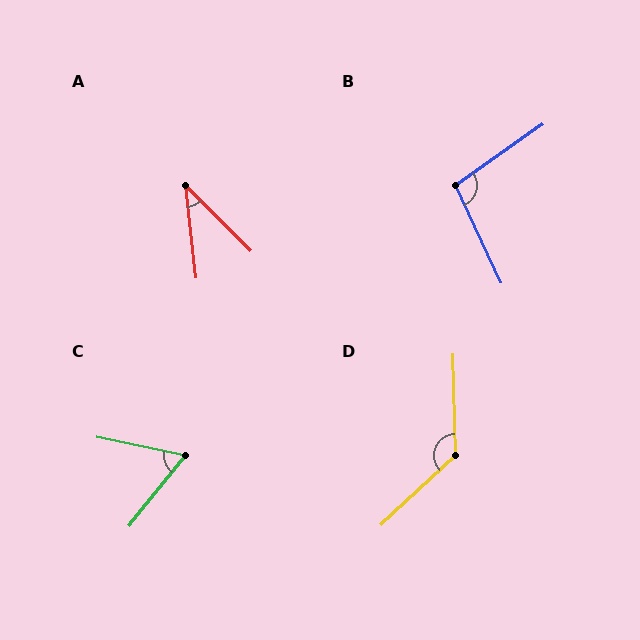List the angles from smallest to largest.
A (38°), C (63°), B (100°), D (132°).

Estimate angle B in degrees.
Approximately 100 degrees.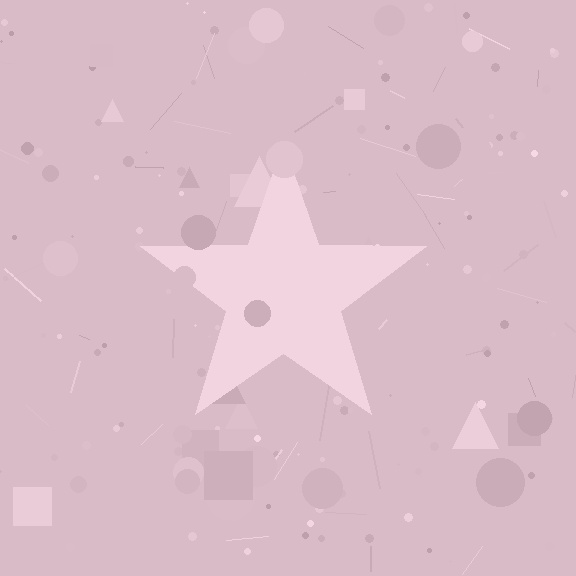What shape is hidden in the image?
A star is hidden in the image.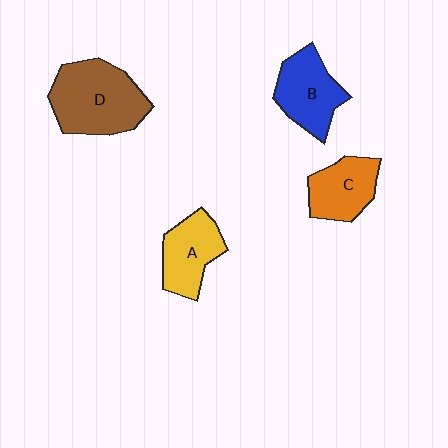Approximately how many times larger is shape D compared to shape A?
Approximately 1.6 times.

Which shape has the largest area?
Shape D (brown).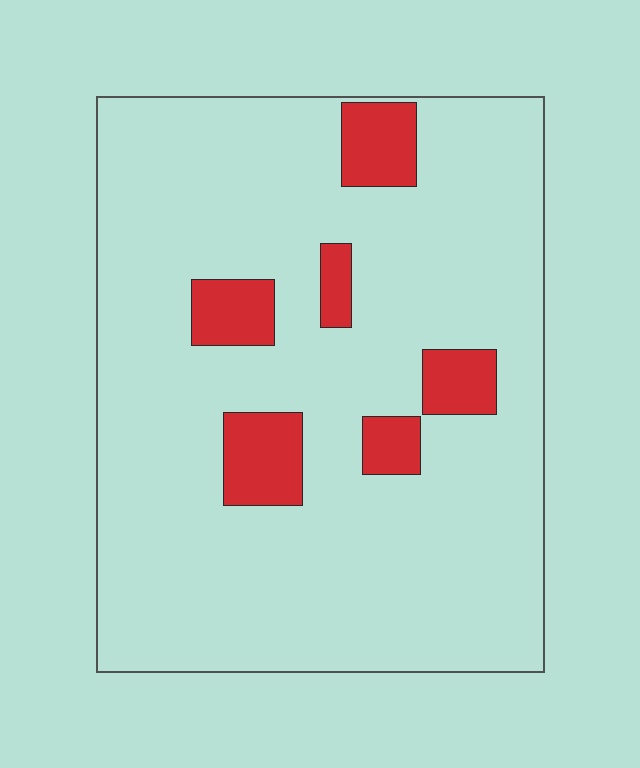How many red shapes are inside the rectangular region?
6.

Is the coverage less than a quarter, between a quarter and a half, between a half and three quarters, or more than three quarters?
Less than a quarter.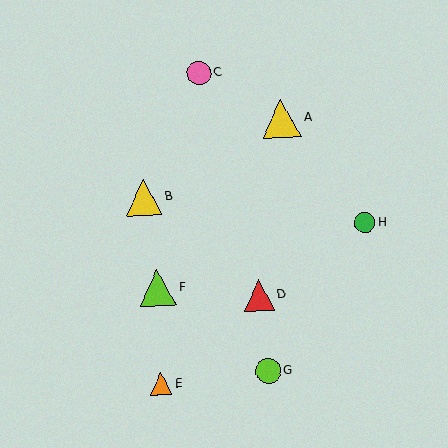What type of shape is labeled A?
Shape A is a yellow triangle.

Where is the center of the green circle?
The center of the green circle is at (365, 223).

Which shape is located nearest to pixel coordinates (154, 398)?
The orange triangle (labeled E) at (161, 384) is nearest to that location.